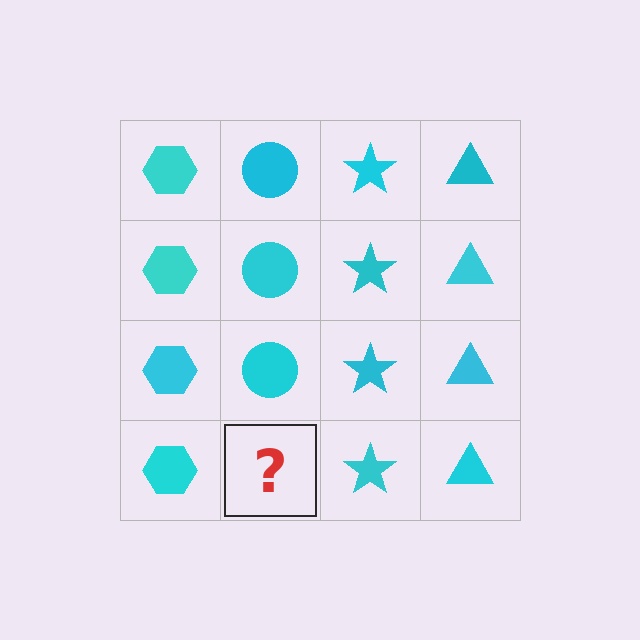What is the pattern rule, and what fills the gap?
The rule is that each column has a consistent shape. The gap should be filled with a cyan circle.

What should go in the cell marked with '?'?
The missing cell should contain a cyan circle.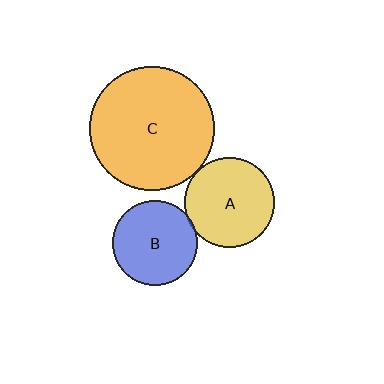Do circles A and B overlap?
Yes.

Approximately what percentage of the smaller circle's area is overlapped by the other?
Approximately 5%.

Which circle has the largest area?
Circle C (orange).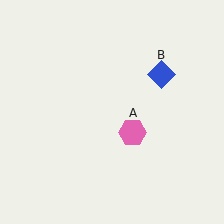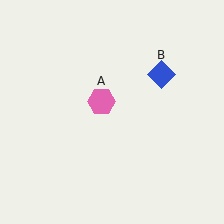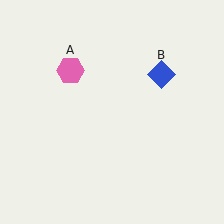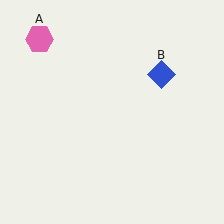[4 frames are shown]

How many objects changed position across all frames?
1 object changed position: pink hexagon (object A).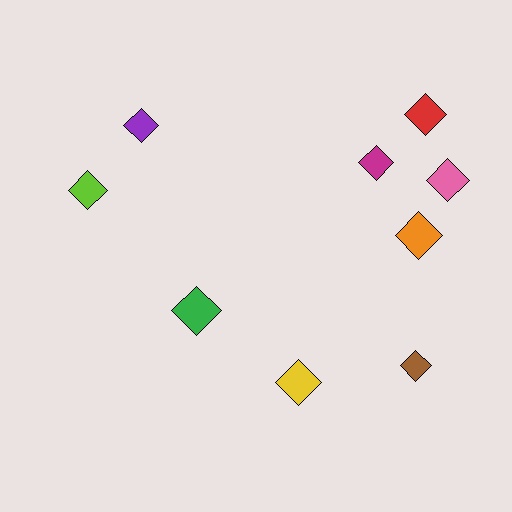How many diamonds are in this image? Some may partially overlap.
There are 9 diamonds.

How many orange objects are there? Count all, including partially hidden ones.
There is 1 orange object.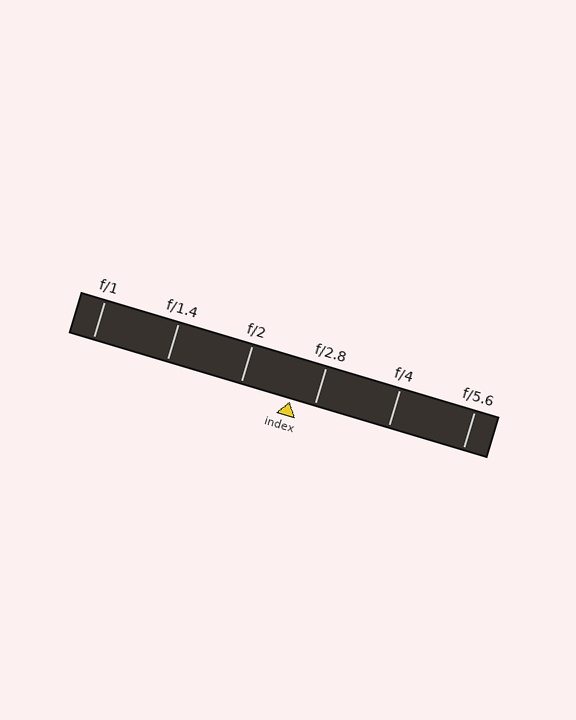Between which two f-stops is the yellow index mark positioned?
The index mark is between f/2 and f/2.8.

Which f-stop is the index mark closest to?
The index mark is closest to f/2.8.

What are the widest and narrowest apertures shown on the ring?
The widest aperture shown is f/1 and the narrowest is f/5.6.